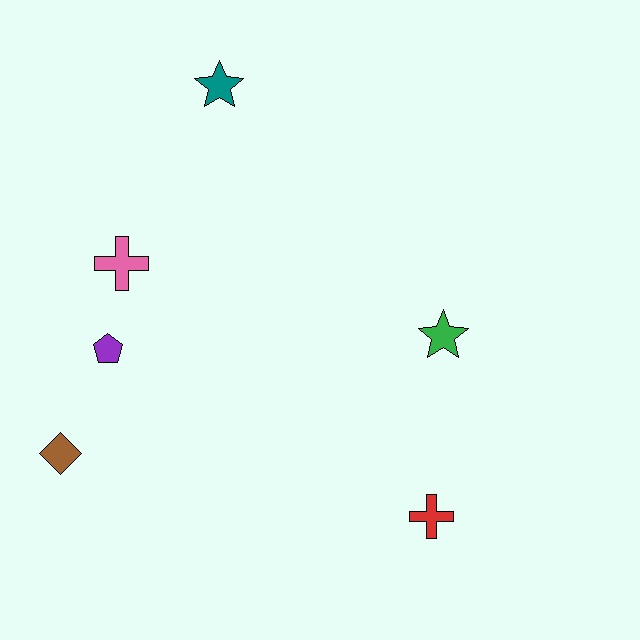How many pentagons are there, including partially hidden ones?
There is 1 pentagon.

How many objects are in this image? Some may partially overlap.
There are 6 objects.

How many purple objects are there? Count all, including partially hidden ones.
There is 1 purple object.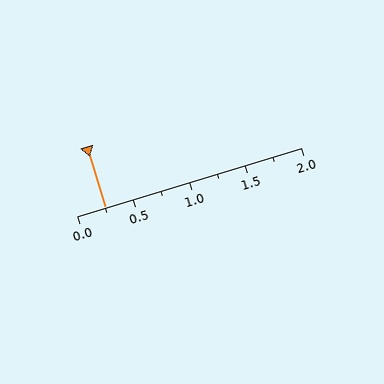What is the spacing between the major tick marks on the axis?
The major ticks are spaced 0.5 apart.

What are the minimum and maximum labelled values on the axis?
The axis runs from 0.0 to 2.0.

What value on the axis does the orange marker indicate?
The marker indicates approximately 0.25.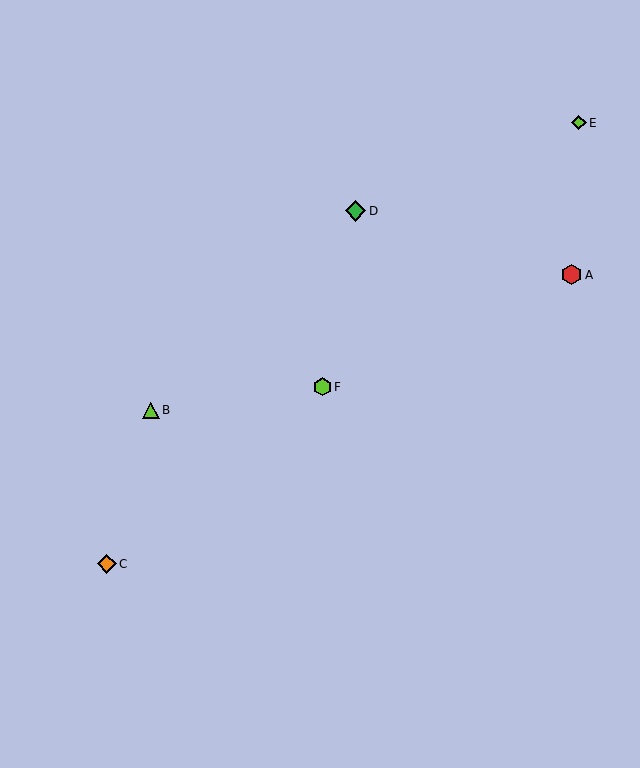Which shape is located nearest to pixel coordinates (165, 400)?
The lime triangle (labeled B) at (151, 410) is nearest to that location.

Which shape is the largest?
The red hexagon (labeled A) is the largest.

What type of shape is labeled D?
Shape D is a green diamond.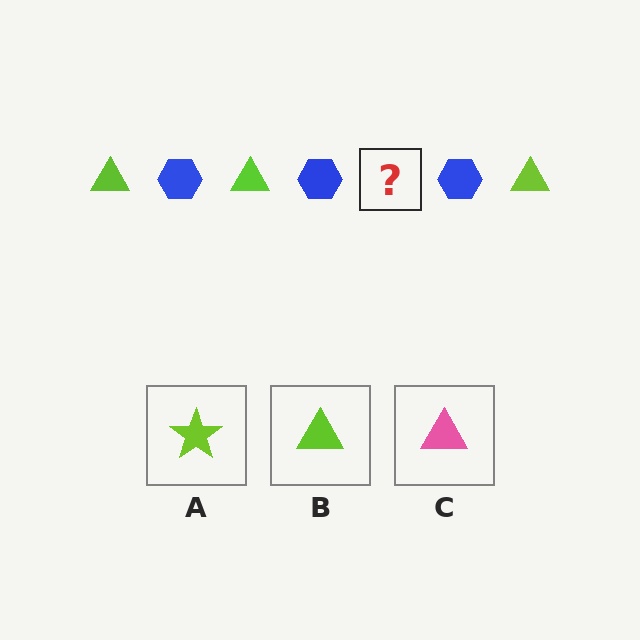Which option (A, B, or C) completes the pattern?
B.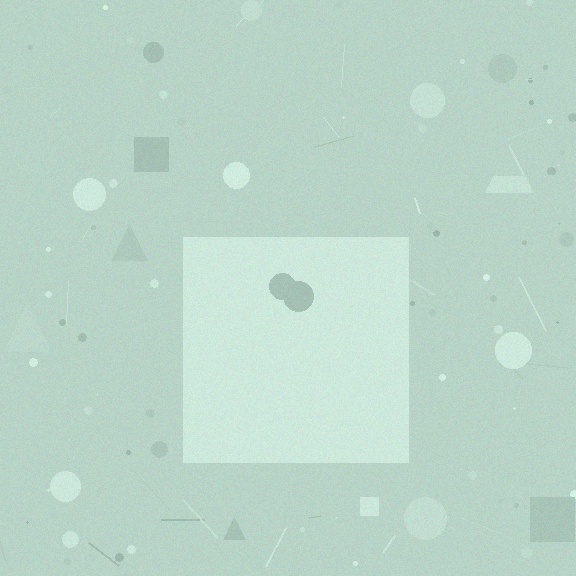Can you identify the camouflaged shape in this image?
The camouflaged shape is a square.